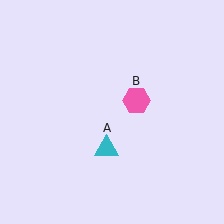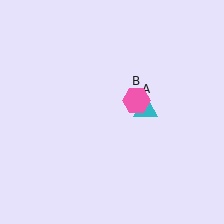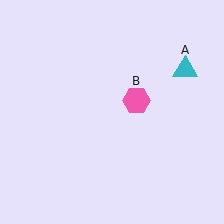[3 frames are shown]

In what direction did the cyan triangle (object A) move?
The cyan triangle (object A) moved up and to the right.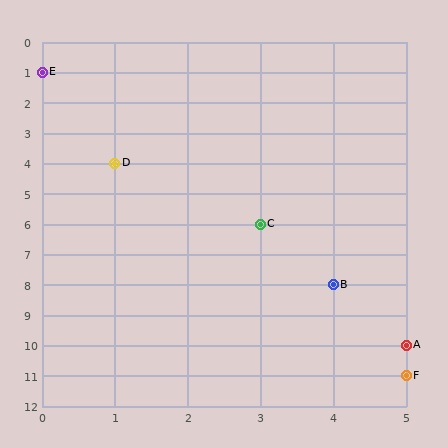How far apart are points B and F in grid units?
Points B and F are 1 column and 3 rows apart (about 3.2 grid units diagonally).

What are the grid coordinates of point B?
Point B is at grid coordinates (4, 8).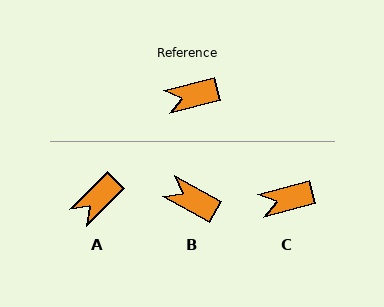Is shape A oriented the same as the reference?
No, it is off by about 30 degrees.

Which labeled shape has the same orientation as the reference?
C.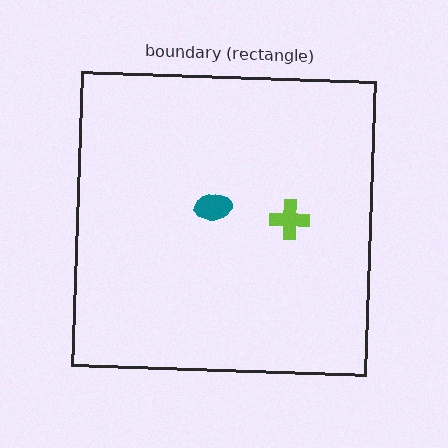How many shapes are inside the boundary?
2 inside, 0 outside.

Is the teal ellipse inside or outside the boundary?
Inside.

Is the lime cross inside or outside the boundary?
Inside.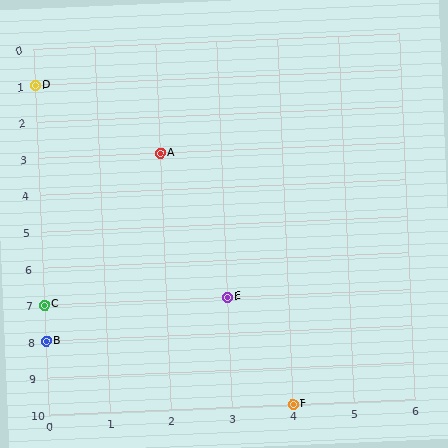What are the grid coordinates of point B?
Point B is at grid coordinates (0, 8).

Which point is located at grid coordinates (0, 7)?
Point C is at (0, 7).